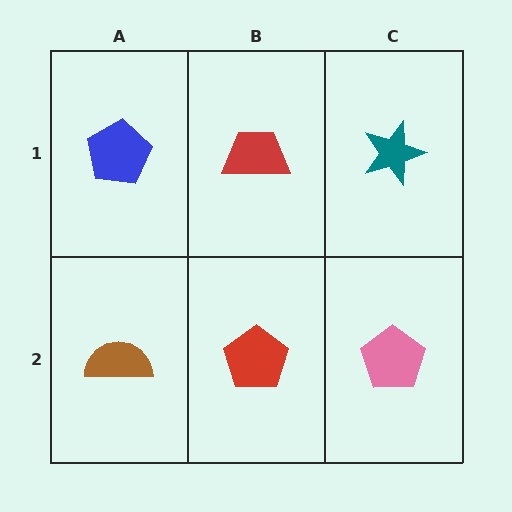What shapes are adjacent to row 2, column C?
A teal star (row 1, column C), a red pentagon (row 2, column B).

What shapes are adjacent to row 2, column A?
A blue pentagon (row 1, column A), a red pentagon (row 2, column B).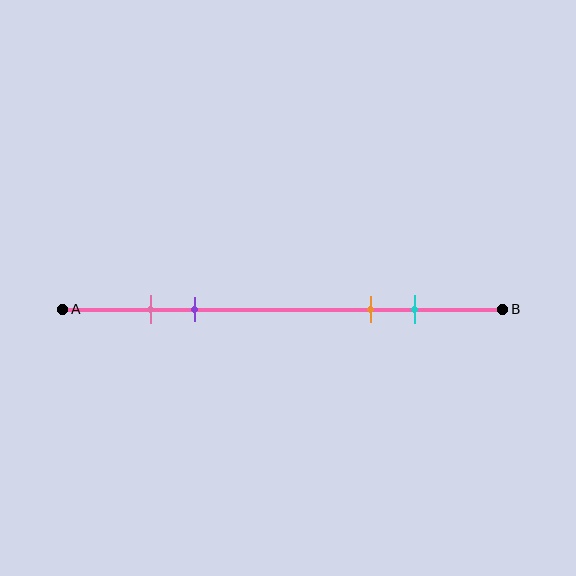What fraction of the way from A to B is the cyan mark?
The cyan mark is approximately 80% (0.8) of the way from A to B.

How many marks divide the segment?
There are 4 marks dividing the segment.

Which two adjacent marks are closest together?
The pink and purple marks are the closest adjacent pair.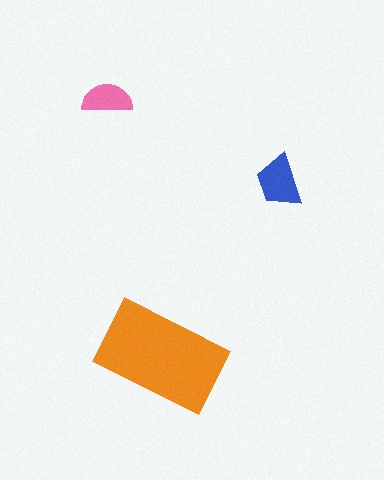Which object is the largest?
The orange rectangle.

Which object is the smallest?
The pink semicircle.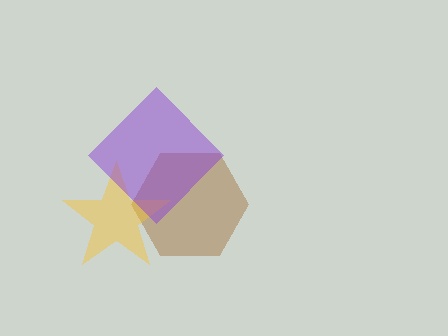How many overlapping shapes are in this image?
There are 3 overlapping shapes in the image.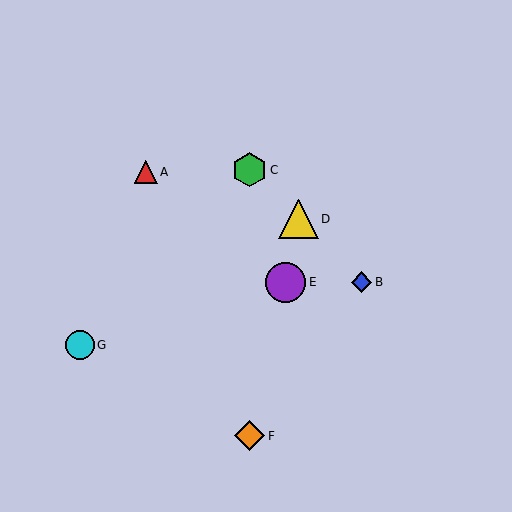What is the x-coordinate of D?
Object D is at x≈298.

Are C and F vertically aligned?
Yes, both are at x≈250.